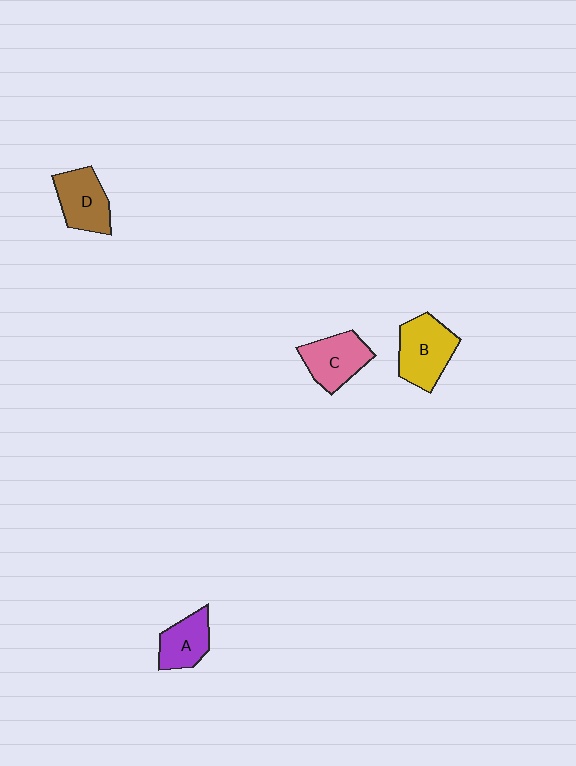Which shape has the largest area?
Shape B (yellow).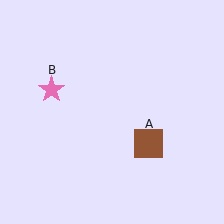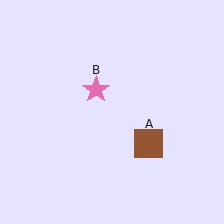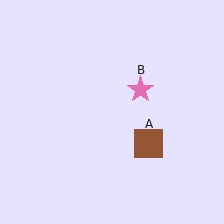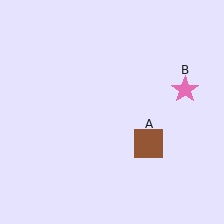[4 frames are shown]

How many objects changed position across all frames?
1 object changed position: pink star (object B).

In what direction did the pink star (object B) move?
The pink star (object B) moved right.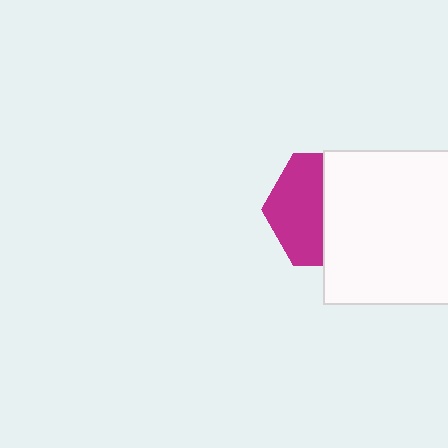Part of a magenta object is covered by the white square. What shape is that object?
It is a hexagon.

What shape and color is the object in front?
The object in front is a white square.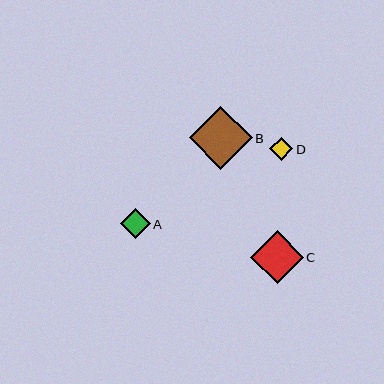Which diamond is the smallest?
Diamond D is the smallest with a size of approximately 23 pixels.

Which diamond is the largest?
Diamond B is the largest with a size of approximately 63 pixels.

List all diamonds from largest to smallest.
From largest to smallest: B, C, A, D.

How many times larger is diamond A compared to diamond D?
Diamond A is approximately 1.3 times the size of diamond D.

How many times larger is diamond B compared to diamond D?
Diamond B is approximately 2.7 times the size of diamond D.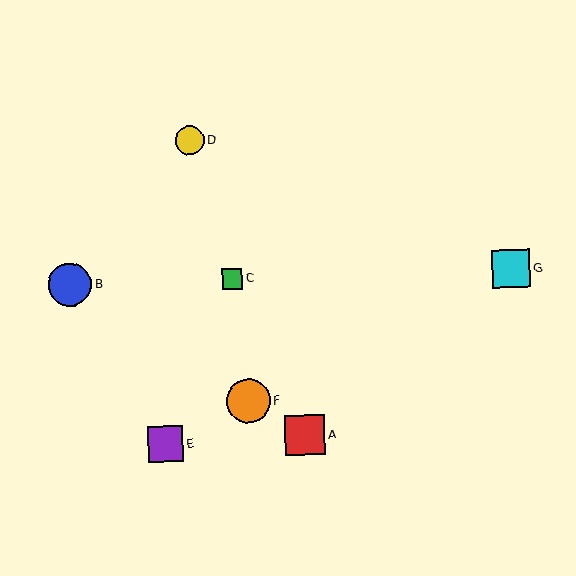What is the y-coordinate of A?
Object A is at y≈435.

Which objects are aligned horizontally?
Objects B, C, G are aligned horizontally.